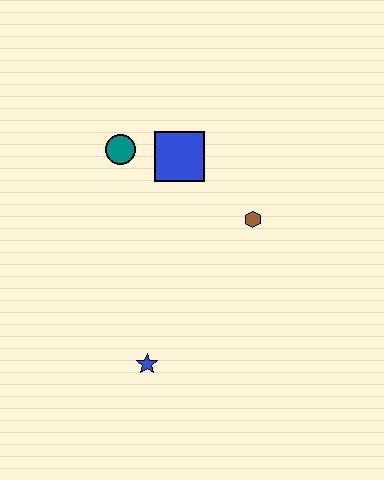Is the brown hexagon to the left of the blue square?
No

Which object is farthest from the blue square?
The blue star is farthest from the blue square.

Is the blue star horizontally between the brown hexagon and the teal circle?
Yes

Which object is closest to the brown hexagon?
The blue square is closest to the brown hexagon.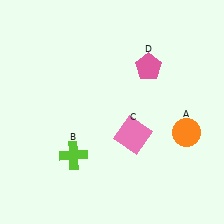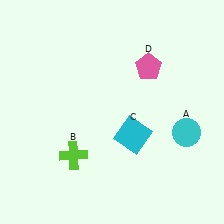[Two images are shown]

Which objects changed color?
A changed from orange to cyan. C changed from pink to cyan.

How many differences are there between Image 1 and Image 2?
There are 2 differences between the two images.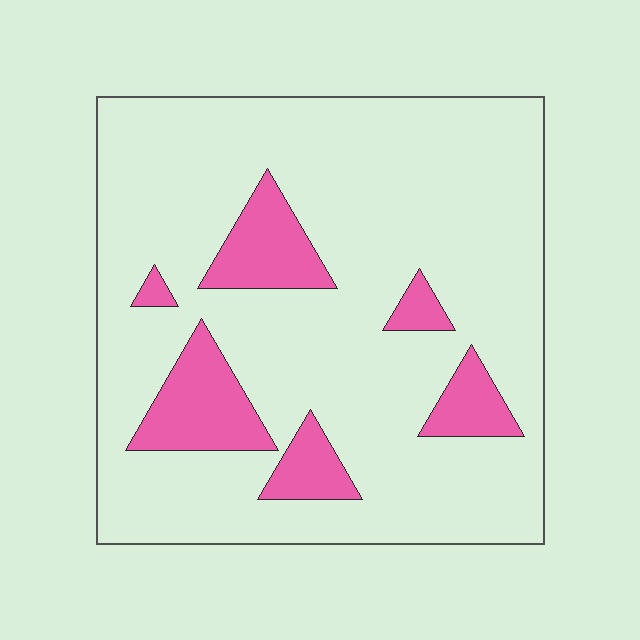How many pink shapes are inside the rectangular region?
6.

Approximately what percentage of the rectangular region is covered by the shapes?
Approximately 15%.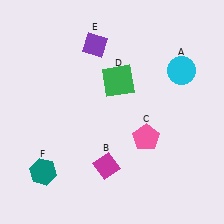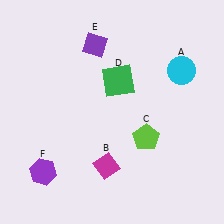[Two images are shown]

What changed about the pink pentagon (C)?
In Image 1, C is pink. In Image 2, it changed to lime.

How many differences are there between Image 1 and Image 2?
There are 2 differences between the two images.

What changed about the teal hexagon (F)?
In Image 1, F is teal. In Image 2, it changed to purple.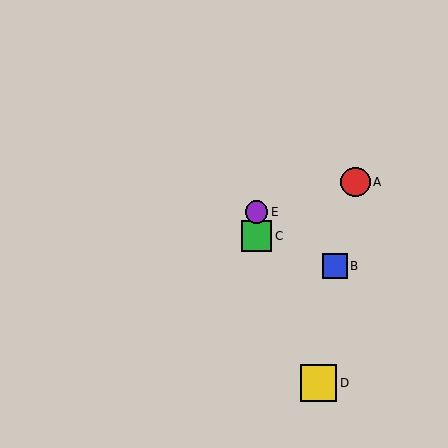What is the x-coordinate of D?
Object D is at x≈319.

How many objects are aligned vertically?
2 objects (C, E) are aligned vertically.